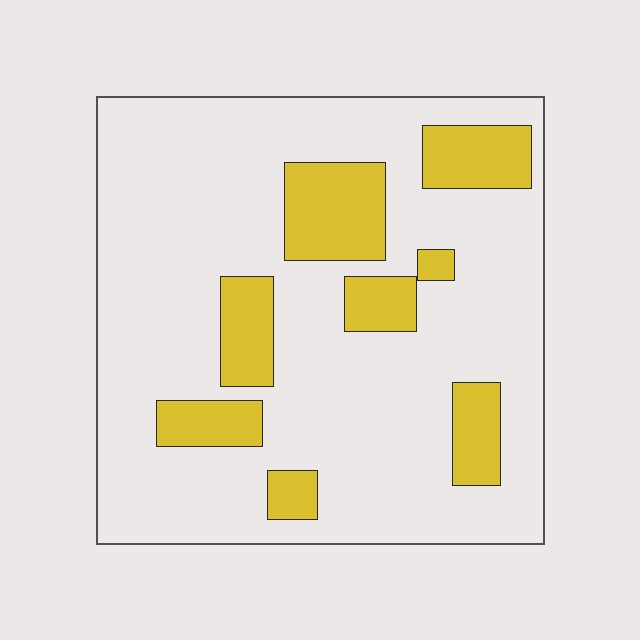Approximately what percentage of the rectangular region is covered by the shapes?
Approximately 20%.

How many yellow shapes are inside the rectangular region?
8.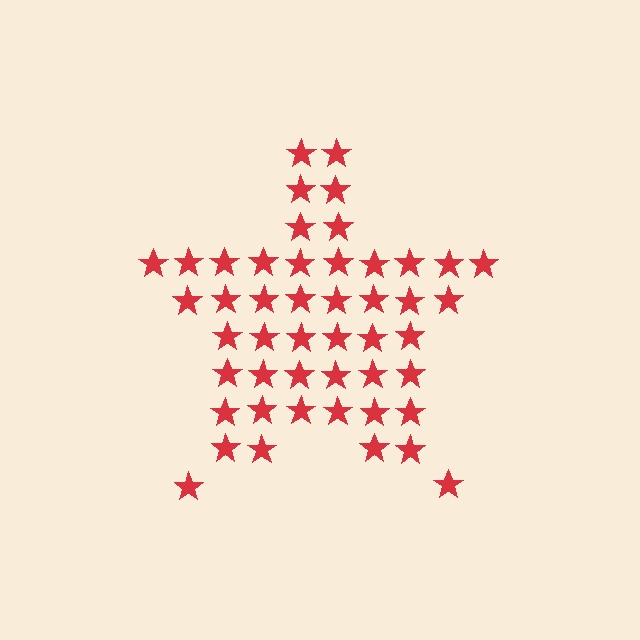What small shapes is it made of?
It is made of small stars.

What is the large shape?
The large shape is a star.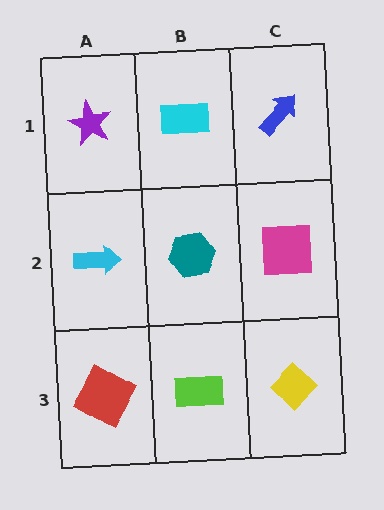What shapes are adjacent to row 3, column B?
A teal hexagon (row 2, column B), a red square (row 3, column A), a yellow diamond (row 3, column C).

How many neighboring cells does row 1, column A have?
2.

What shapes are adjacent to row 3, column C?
A magenta square (row 2, column C), a lime rectangle (row 3, column B).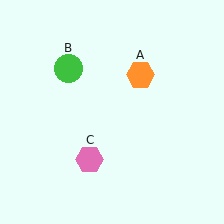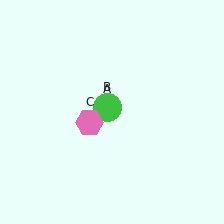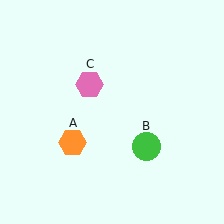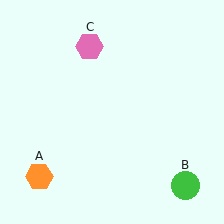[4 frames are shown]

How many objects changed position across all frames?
3 objects changed position: orange hexagon (object A), green circle (object B), pink hexagon (object C).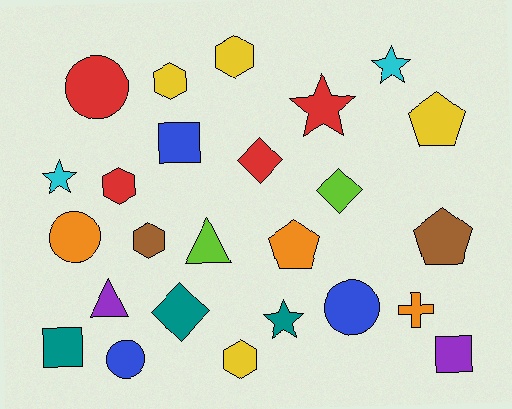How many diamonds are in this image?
There are 3 diamonds.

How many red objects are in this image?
There are 4 red objects.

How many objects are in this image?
There are 25 objects.